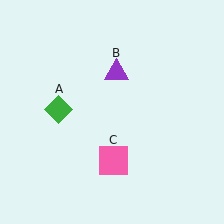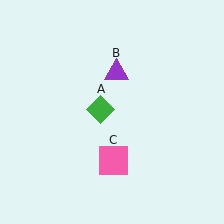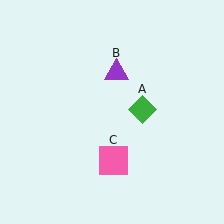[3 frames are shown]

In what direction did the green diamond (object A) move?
The green diamond (object A) moved right.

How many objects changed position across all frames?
1 object changed position: green diamond (object A).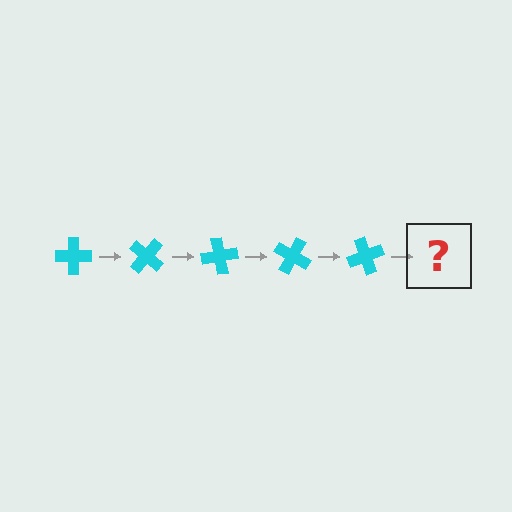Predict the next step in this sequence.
The next step is a cyan cross rotated 200 degrees.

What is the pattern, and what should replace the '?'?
The pattern is that the cross rotates 40 degrees each step. The '?' should be a cyan cross rotated 200 degrees.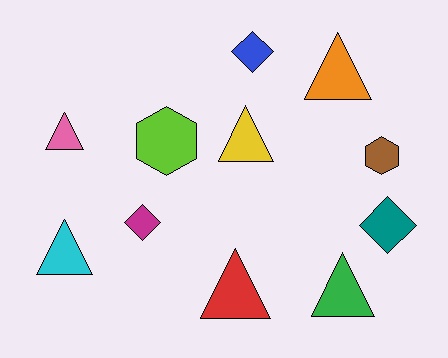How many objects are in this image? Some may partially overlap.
There are 11 objects.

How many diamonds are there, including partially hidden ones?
There are 3 diamonds.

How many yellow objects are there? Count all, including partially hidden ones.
There is 1 yellow object.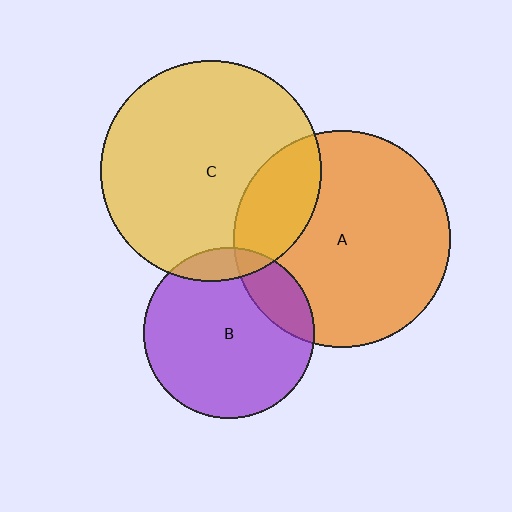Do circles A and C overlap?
Yes.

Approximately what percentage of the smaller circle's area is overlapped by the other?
Approximately 20%.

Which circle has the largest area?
Circle C (yellow).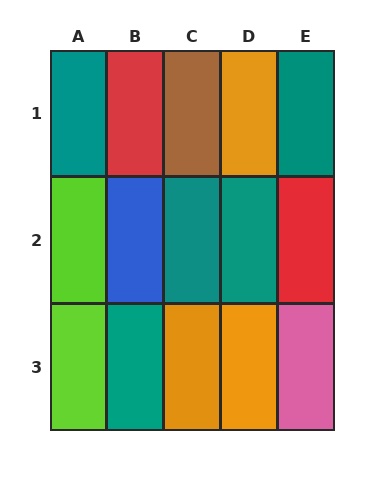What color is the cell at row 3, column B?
Teal.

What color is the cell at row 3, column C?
Orange.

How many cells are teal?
5 cells are teal.